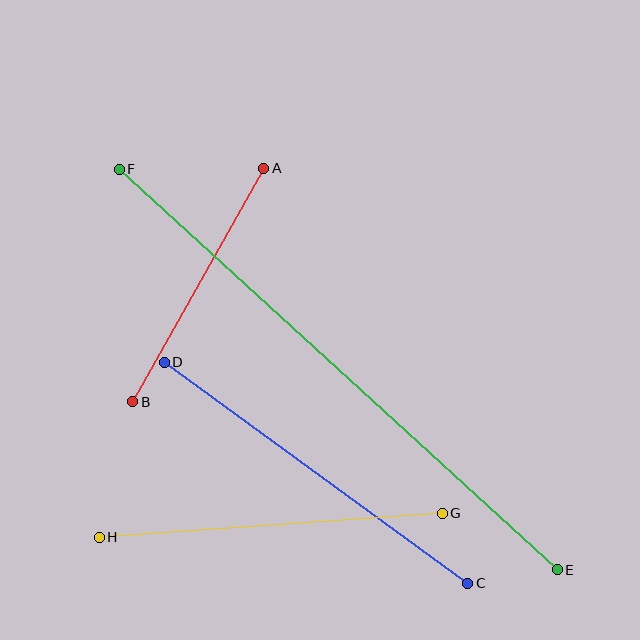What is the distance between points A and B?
The distance is approximately 268 pixels.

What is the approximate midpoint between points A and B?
The midpoint is at approximately (198, 285) pixels.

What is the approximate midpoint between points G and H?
The midpoint is at approximately (271, 525) pixels.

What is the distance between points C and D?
The distance is approximately 376 pixels.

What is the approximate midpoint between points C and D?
The midpoint is at approximately (316, 473) pixels.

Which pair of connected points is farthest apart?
Points E and F are farthest apart.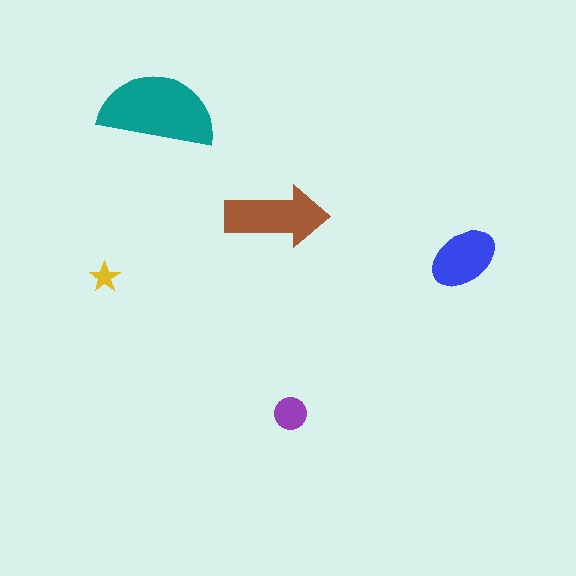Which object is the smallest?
The yellow star.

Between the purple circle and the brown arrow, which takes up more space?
The brown arrow.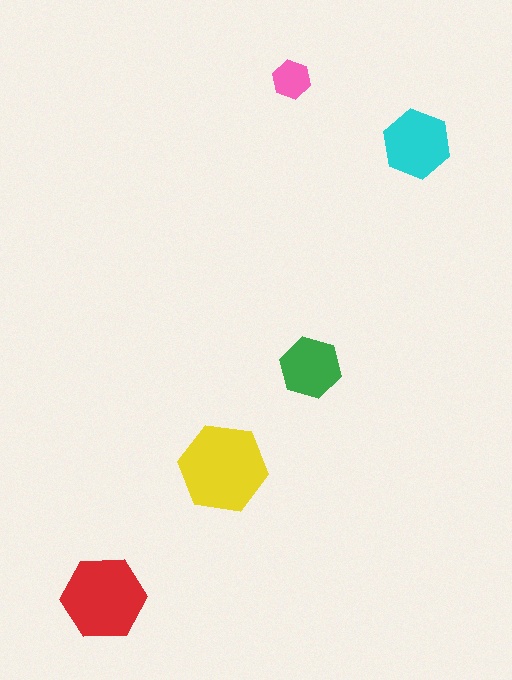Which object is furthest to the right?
The cyan hexagon is rightmost.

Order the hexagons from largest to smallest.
the yellow one, the red one, the cyan one, the green one, the pink one.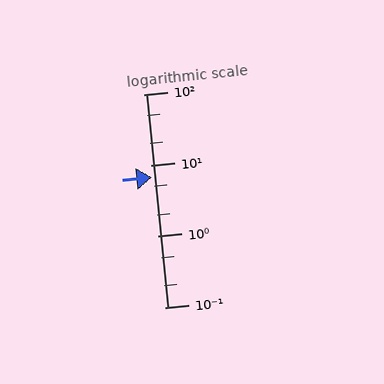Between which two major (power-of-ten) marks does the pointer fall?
The pointer is between 1 and 10.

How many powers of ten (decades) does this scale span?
The scale spans 3 decades, from 0.1 to 100.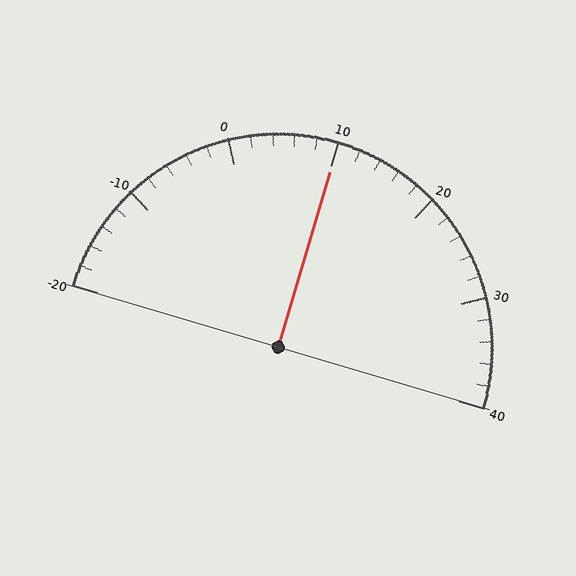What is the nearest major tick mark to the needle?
The nearest major tick mark is 10.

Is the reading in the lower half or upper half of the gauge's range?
The reading is in the upper half of the range (-20 to 40).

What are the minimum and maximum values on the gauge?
The gauge ranges from -20 to 40.